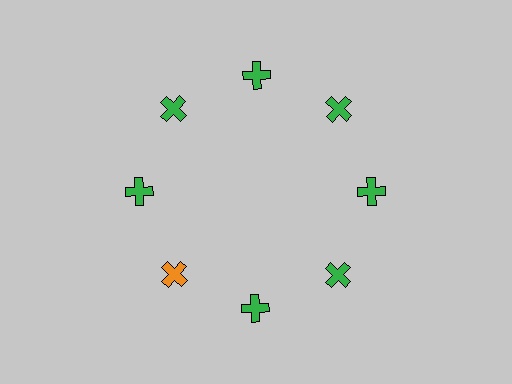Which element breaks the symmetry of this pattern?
The orange cross at roughly the 8 o'clock position breaks the symmetry. All other shapes are green crosses.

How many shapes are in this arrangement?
There are 8 shapes arranged in a ring pattern.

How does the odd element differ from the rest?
It has a different color: orange instead of green.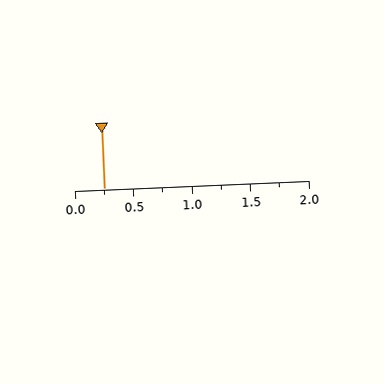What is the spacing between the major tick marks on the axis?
The major ticks are spaced 0.5 apart.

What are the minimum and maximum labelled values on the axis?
The axis runs from 0.0 to 2.0.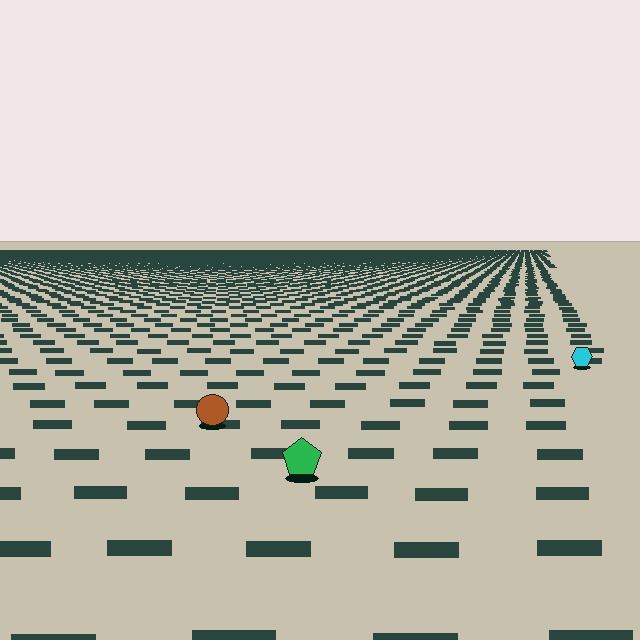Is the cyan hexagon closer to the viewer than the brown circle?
No. The brown circle is closer — you can tell from the texture gradient: the ground texture is coarser near it.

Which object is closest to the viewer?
The green pentagon is closest. The texture marks near it are larger and more spread out.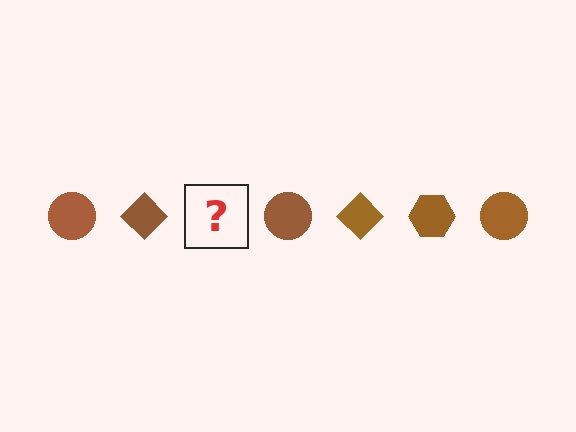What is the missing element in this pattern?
The missing element is a brown hexagon.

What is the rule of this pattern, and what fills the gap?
The rule is that the pattern cycles through circle, diamond, hexagon shapes in brown. The gap should be filled with a brown hexagon.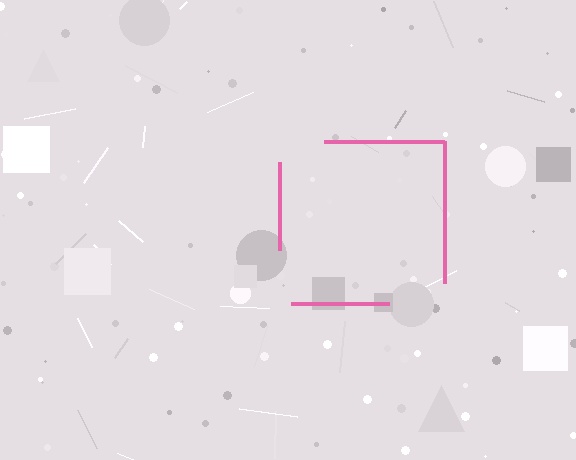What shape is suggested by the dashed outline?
The dashed outline suggests a square.